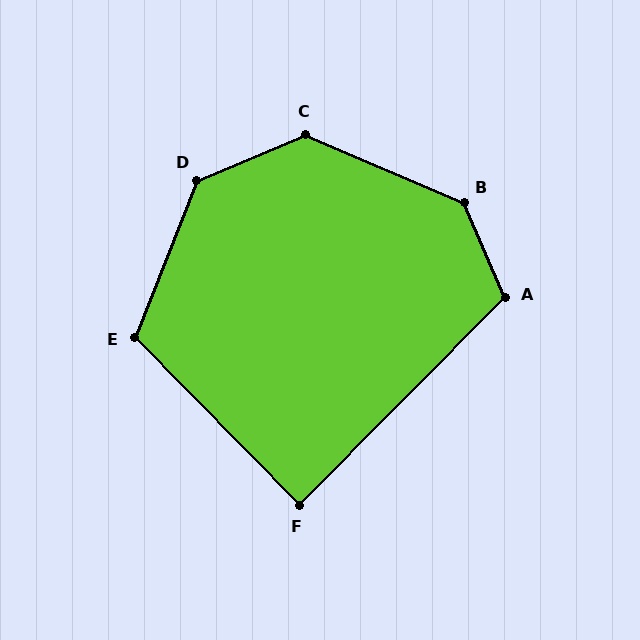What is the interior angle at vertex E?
Approximately 114 degrees (obtuse).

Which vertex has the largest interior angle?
B, at approximately 136 degrees.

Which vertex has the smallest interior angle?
F, at approximately 89 degrees.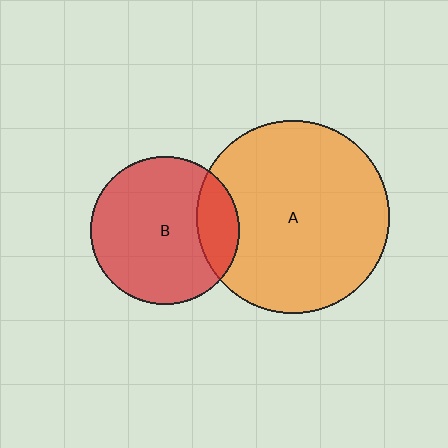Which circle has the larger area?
Circle A (orange).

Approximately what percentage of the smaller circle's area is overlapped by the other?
Approximately 20%.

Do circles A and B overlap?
Yes.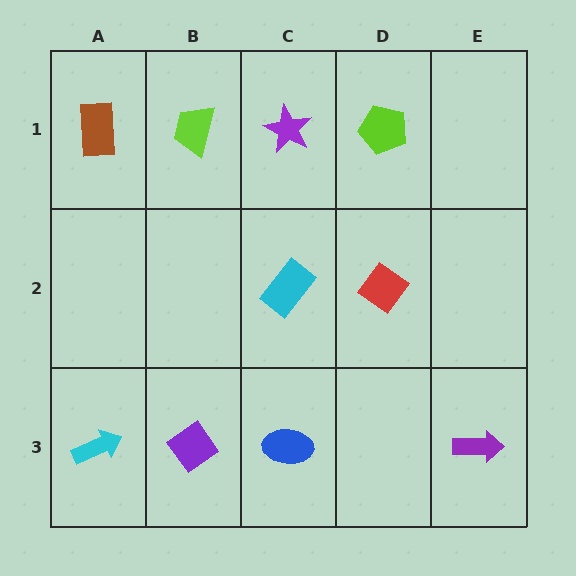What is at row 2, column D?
A red diamond.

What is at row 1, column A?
A brown rectangle.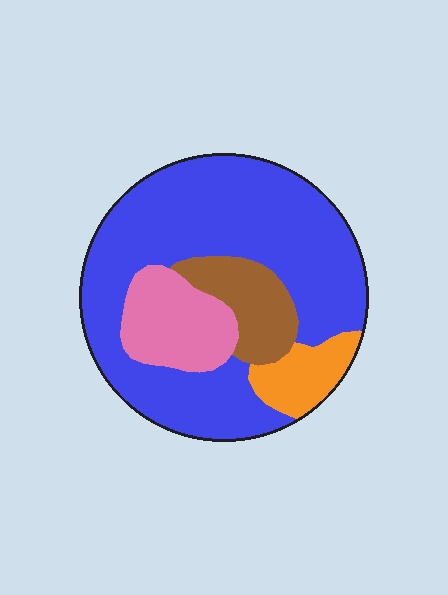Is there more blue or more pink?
Blue.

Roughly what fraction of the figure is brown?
Brown takes up less than a quarter of the figure.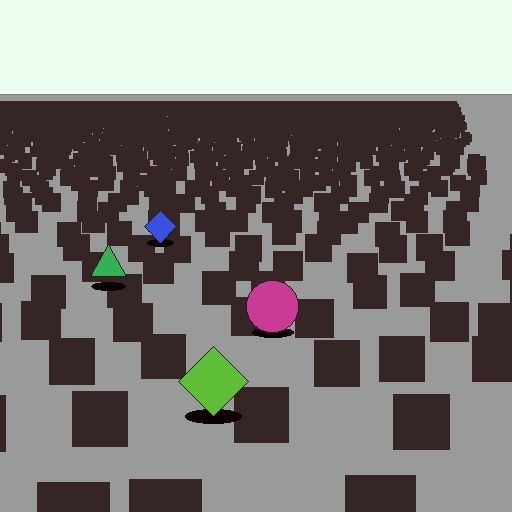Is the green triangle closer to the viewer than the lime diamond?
No. The lime diamond is closer — you can tell from the texture gradient: the ground texture is coarser near it.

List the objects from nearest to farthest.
From nearest to farthest: the lime diamond, the magenta circle, the green triangle, the blue diamond.